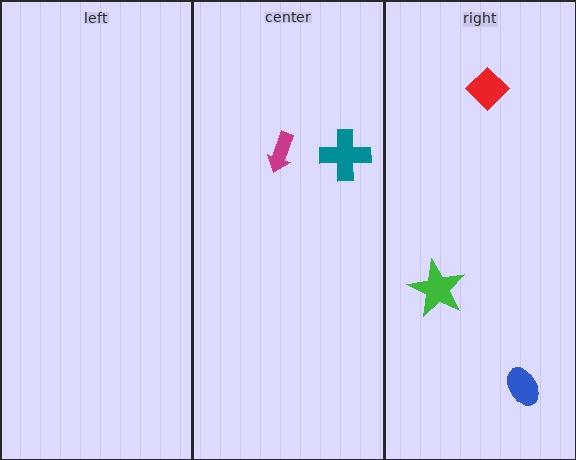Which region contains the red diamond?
The right region.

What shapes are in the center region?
The teal cross, the magenta arrow.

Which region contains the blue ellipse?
The right region.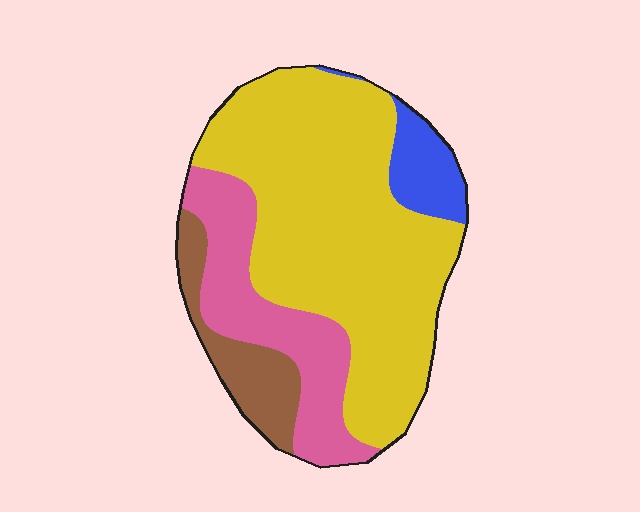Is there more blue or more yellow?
Yellow.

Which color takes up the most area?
Yellow, at roughly 60%.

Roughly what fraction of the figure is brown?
Brown takes up about one tenth (1/10) of the figure.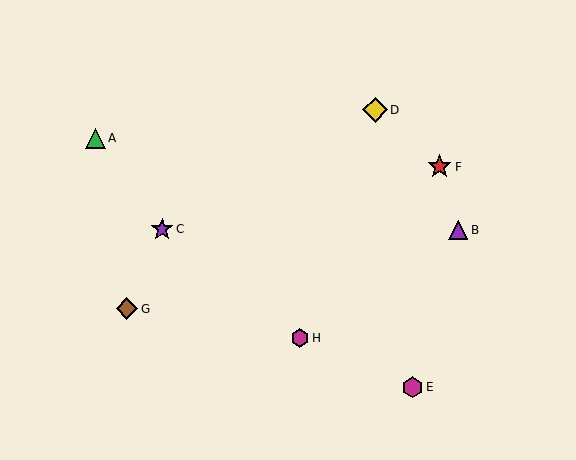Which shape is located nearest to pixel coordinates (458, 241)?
The purple triangle (labeled B) at (458, 230) is nearest to that location.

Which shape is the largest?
The yellow diamond (labeled D) is the largest.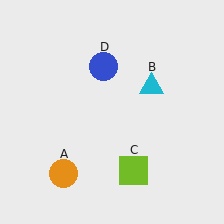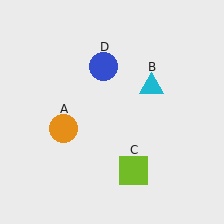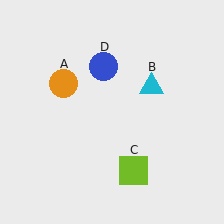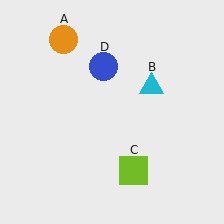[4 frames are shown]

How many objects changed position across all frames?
1 object changed position: orange circle (object A).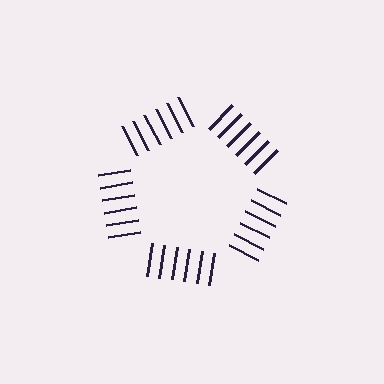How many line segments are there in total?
30 — 6 along each of the 5 edges.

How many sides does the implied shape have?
5 sides — the line-ends trace a pentagon.